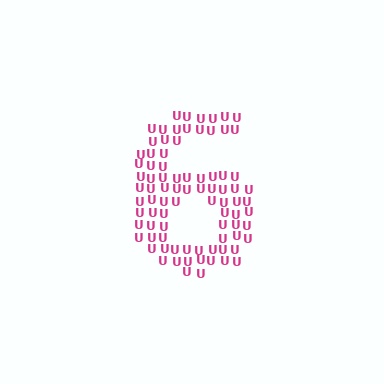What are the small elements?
The small elements are letter U's.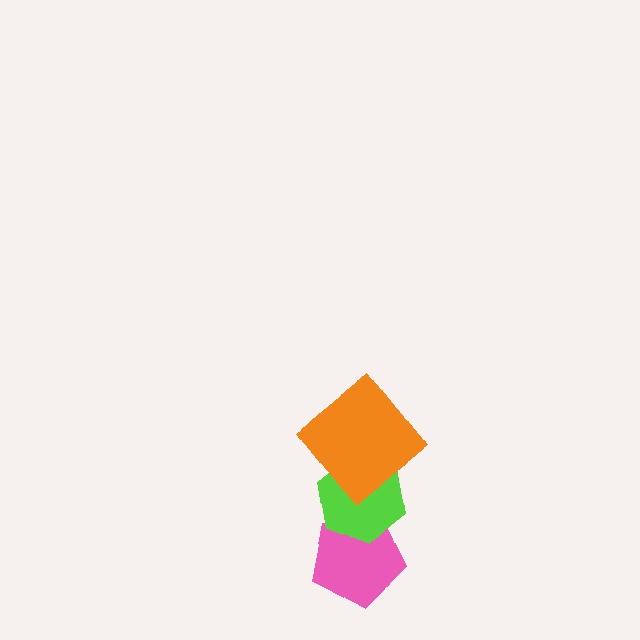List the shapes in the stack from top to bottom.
From top to bottom: the orange diamond, the lime hexagon, the pink pentagon.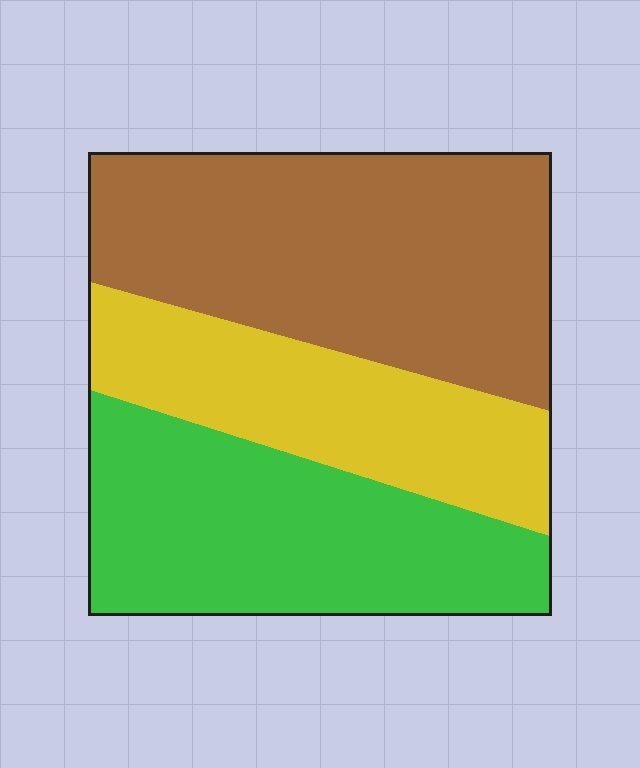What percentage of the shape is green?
Green takes up about one third (1/3) of the shape.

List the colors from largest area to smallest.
From largest to smallest: brown, green, yellow.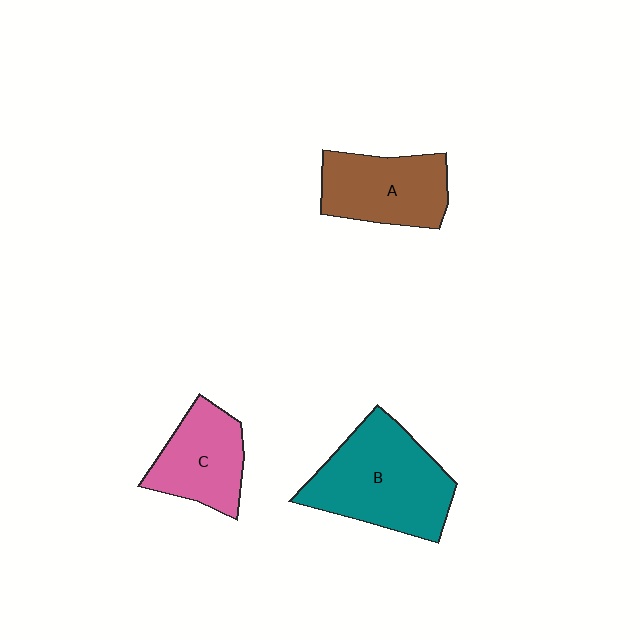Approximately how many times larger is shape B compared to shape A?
Approximately 1.4 times.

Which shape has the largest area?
Shape B (teal).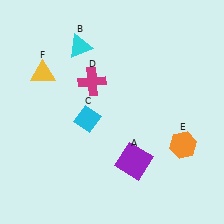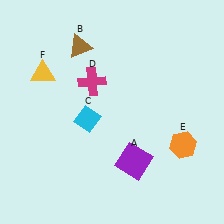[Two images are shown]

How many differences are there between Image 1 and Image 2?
There is 1 difference between the two images.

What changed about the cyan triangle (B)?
In Image 1, B is cyan. In Image 2, it changed to brown.